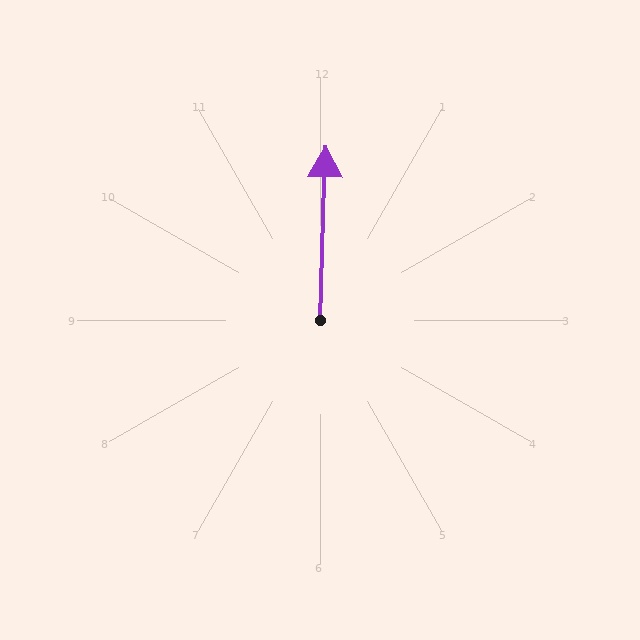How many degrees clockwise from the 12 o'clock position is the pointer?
Approximately 2 degrees.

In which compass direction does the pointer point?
North.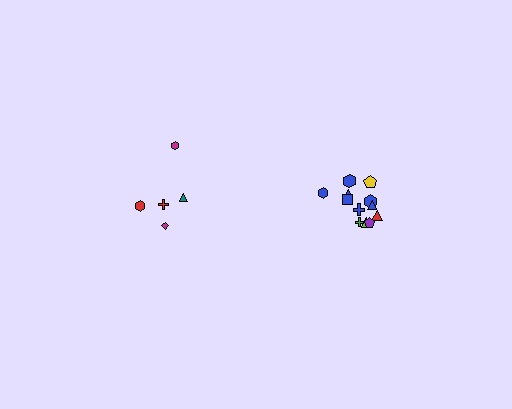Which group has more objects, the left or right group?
The right group.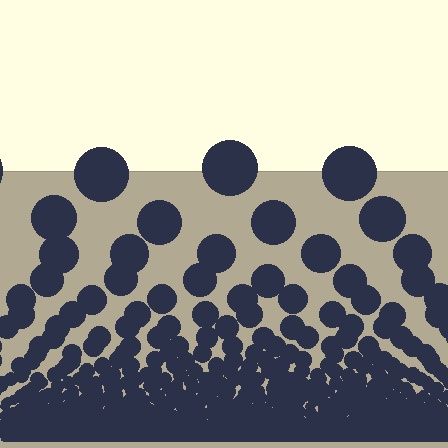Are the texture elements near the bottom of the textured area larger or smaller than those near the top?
Smaller. The gradient is inverted — elements near the bottom are smaller and denser.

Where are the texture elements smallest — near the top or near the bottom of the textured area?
Near the bottom.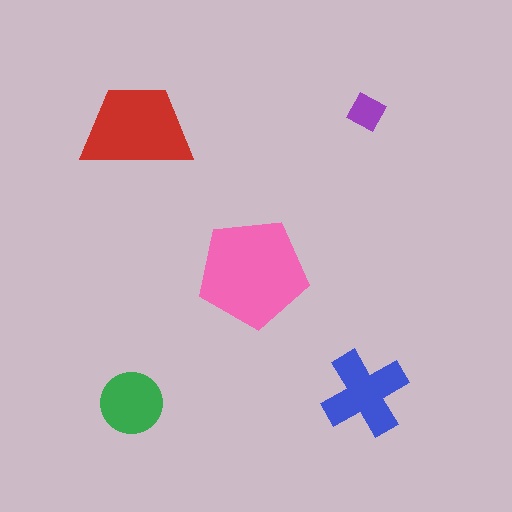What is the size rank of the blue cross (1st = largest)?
3rd.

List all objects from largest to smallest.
The pink pentagon, the red trapezoid, the blue cross, the green circle, the purple square.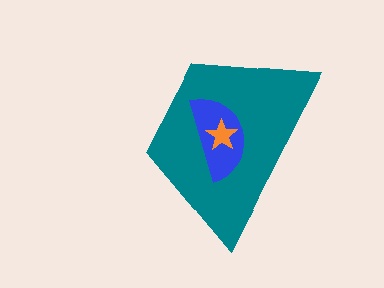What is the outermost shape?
The teal trapezoid.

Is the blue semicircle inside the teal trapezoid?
Yes.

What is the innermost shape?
The orange star.